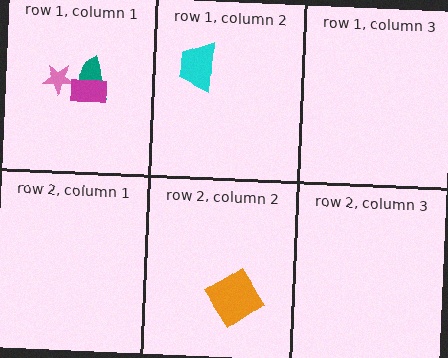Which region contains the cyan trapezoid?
The row 1, column 2 region.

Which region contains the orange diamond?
The row 2, column 2 region.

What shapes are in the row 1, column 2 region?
The cyan trapezoid.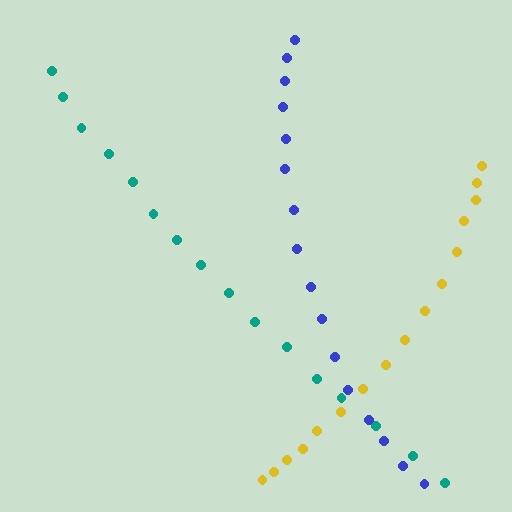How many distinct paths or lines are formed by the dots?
There are 3 distinct paths.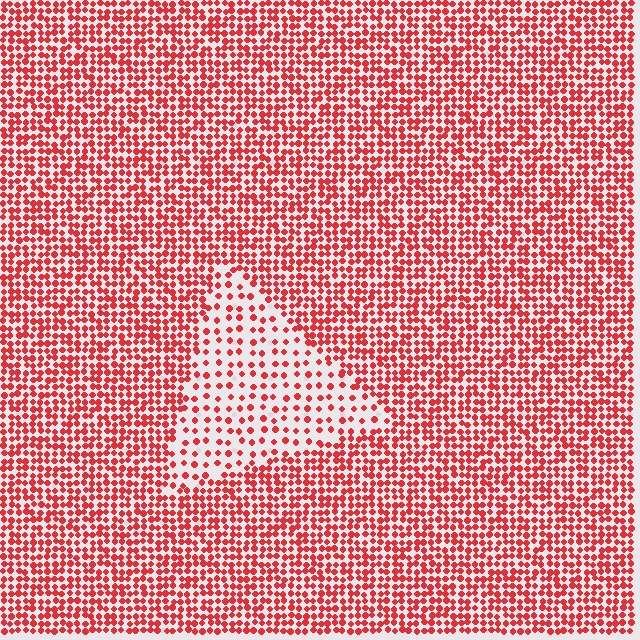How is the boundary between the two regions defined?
The boundary is defined by a change in element density (approximately 2.3x ratio). All elements are the same color, size, and shape.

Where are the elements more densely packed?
The elements are more densely packed outside the triangle boundary.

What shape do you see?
I see a triangle.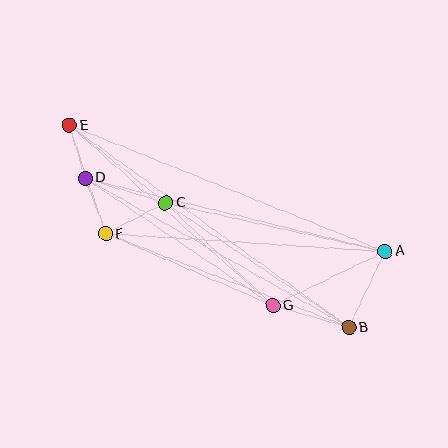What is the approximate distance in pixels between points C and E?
The distance between C and E is approximately 124 pixels.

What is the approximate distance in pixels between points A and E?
The distance between A and E is approximately 340 pixels.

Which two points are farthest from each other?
Points B and E are farthest from each other.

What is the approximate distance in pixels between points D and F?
The distance between D and F is approximately 59 pixels.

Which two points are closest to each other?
Points D and E are closest to each other.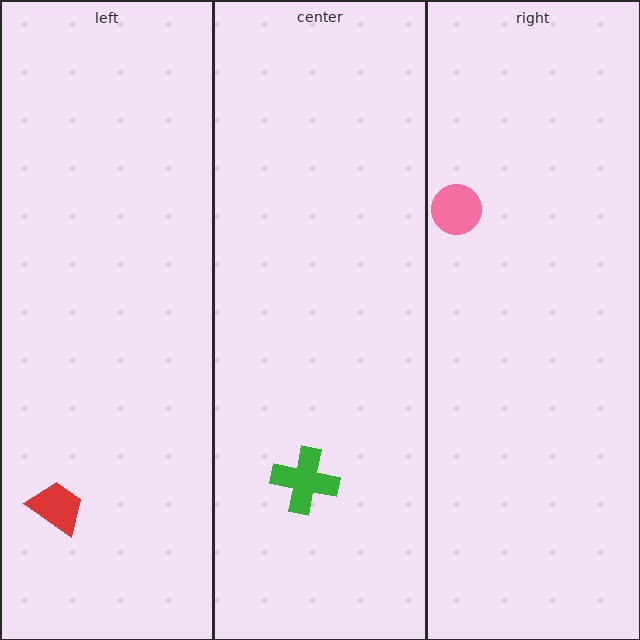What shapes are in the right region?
The pink circle.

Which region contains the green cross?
The center region.